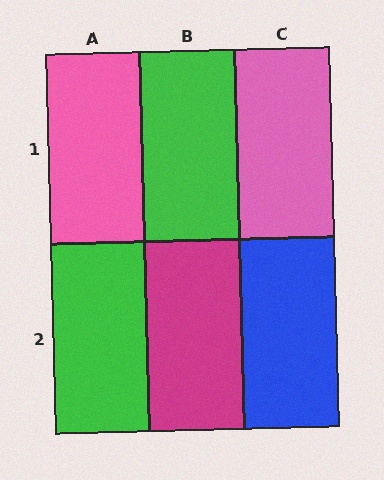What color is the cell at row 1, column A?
Pink.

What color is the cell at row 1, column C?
Pink.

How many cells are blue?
1 cell is blue.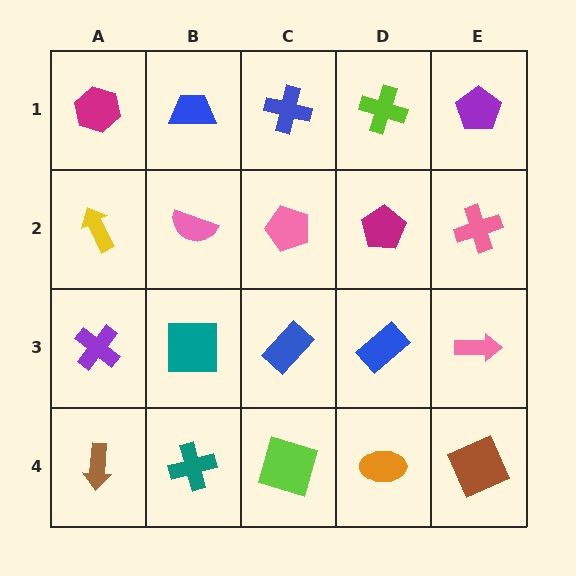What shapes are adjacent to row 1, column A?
A yellow arrow (row 2, column A), a blue trapezoid (row 1, column B).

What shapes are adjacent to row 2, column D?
A lime cross (row 1, column D), a blue rectangle (row 3, column D), a pink pentagon (row 2, column C), a pink cross (row 2, column E).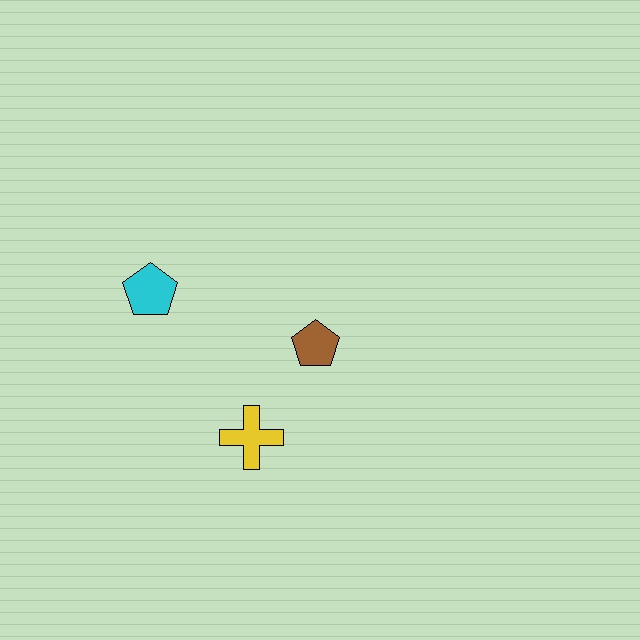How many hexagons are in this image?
There are no hexagons.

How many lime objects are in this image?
There are no lime objects.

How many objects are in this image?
There are 3 objects.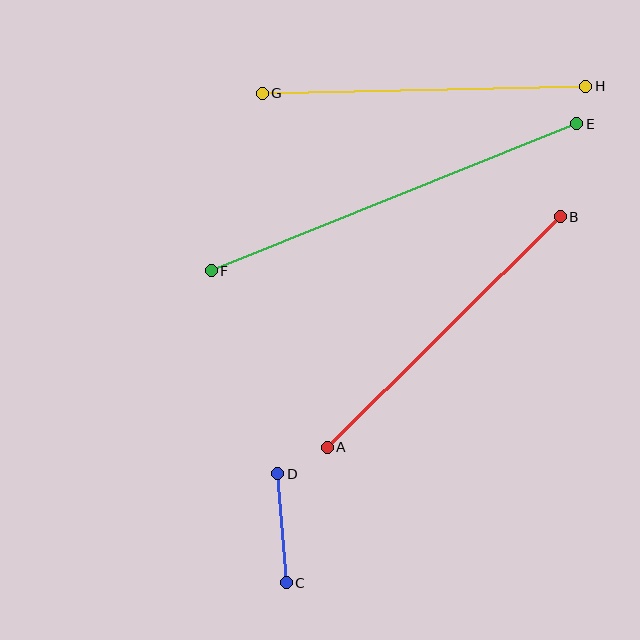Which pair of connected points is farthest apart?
Points E and F are farthest apart.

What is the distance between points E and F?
The distance is approximately 394 pixels.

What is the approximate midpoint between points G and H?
The midpoint is at approximately (424, 90) pixels.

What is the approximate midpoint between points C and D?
The midpoint is at approximately (282, 528) pixels.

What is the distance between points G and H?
The distance is approximately 324 pixels.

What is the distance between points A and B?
The distance is approximately 328 pixels.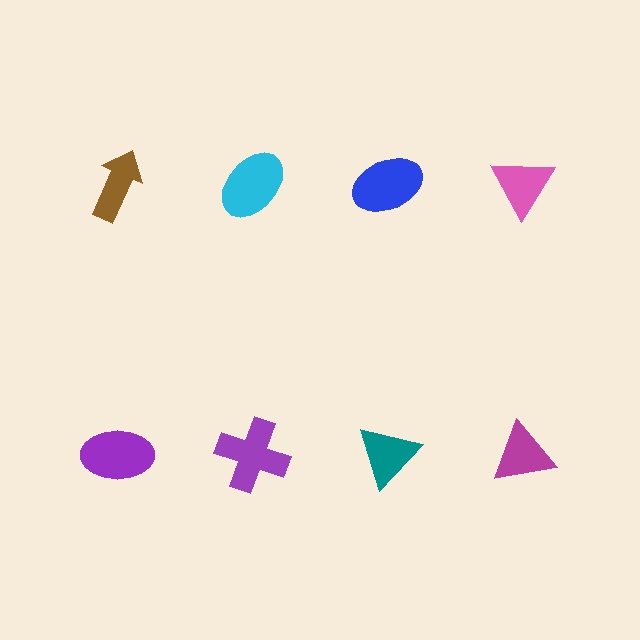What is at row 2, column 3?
A teal triangle.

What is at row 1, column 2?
A cyan ellipse.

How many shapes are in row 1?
4 shapes.